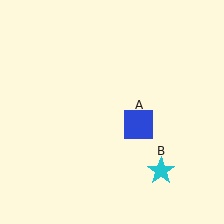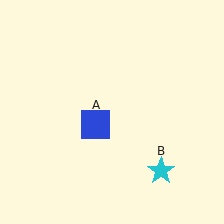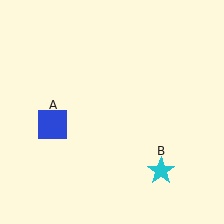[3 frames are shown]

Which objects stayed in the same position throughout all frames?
Cyan star (object B) remained stationary.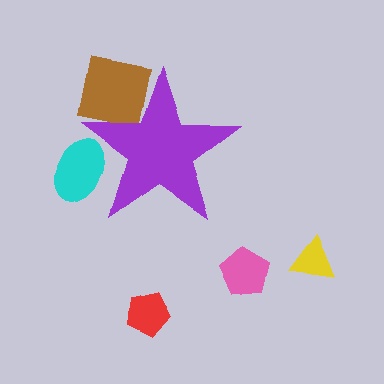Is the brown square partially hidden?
Yes, the brown square is partially hidden behind the purple star.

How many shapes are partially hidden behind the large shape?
2 shapes are partially hidden.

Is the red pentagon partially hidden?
No, the red pentagon is fully visible.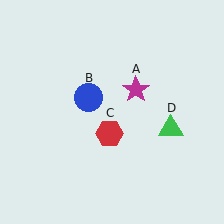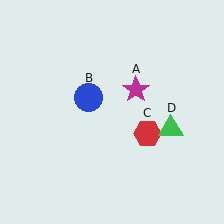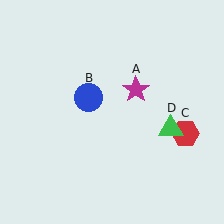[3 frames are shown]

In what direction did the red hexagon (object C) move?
The red hexagon (object C) moved right.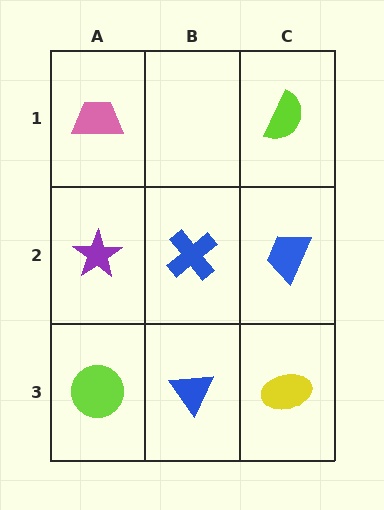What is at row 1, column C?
A lime semicircle.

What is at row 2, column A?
A purple star.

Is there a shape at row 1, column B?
No, that cell is empty.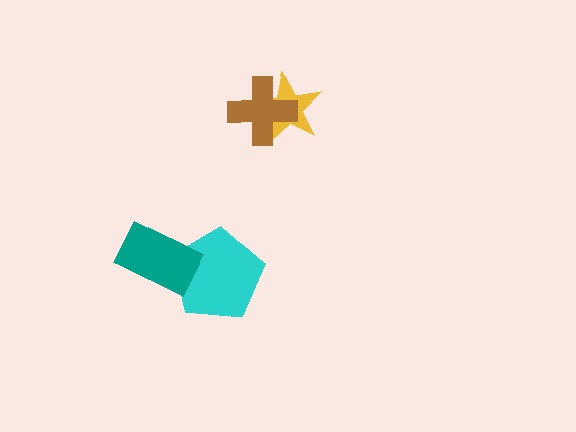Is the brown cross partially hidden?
No, no other shape covers it.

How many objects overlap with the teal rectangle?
1 object overlaps with the teal rectangle.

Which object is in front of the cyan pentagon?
The teal rectangle is in front of the cyan pentagon.